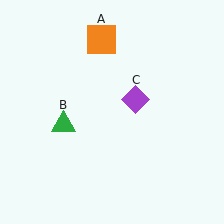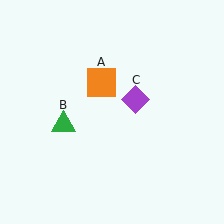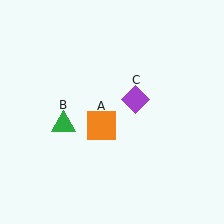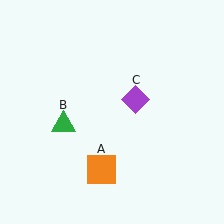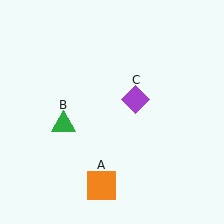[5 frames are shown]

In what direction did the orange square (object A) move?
The orange square (object A) moved down.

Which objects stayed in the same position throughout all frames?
Green triangle (object B) and purple diamond (object C) remained stationary.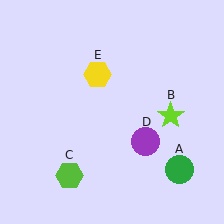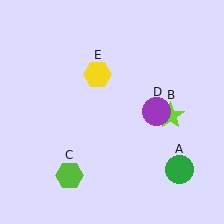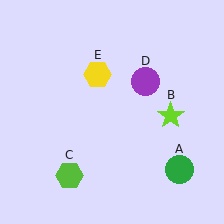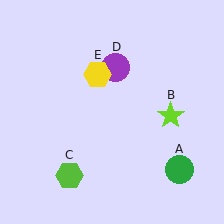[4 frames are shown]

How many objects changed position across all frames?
1 object changed position: purple circle (object D).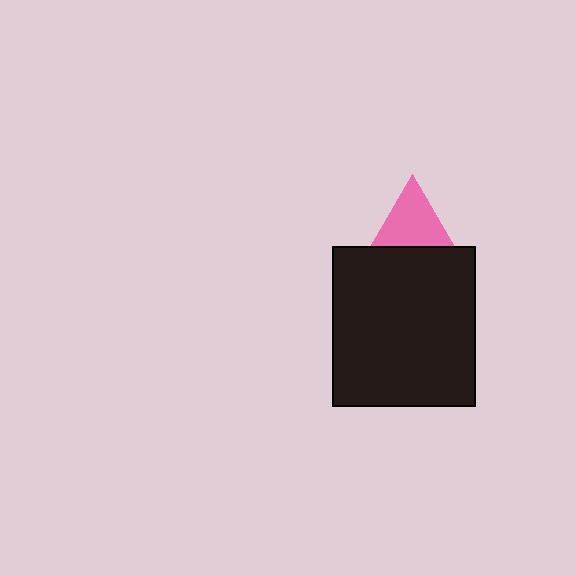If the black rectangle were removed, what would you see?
You would see the complete pink triangle.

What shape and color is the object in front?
The object in front is a black rectangle.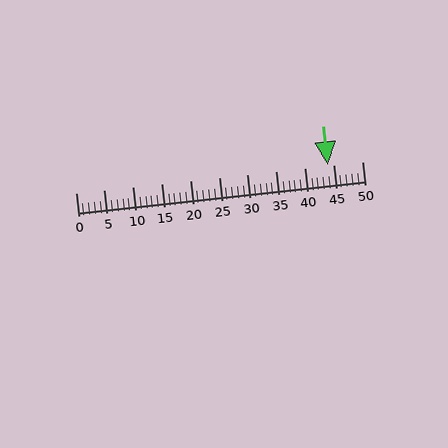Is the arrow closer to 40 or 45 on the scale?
The arrow is closer to 45.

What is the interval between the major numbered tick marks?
The major tick marks are spaced 5 units apart.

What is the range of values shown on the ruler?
The ruler shows values from 0 to 50.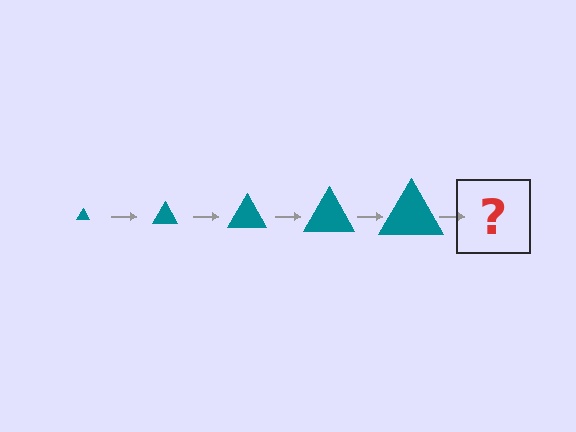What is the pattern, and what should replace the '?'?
The pattern is that the triangle gets progressively larger each step. The '?' should be a teal triangle, larger than the previous one.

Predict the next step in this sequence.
The next step is a teal triangle, larger than the previous one.